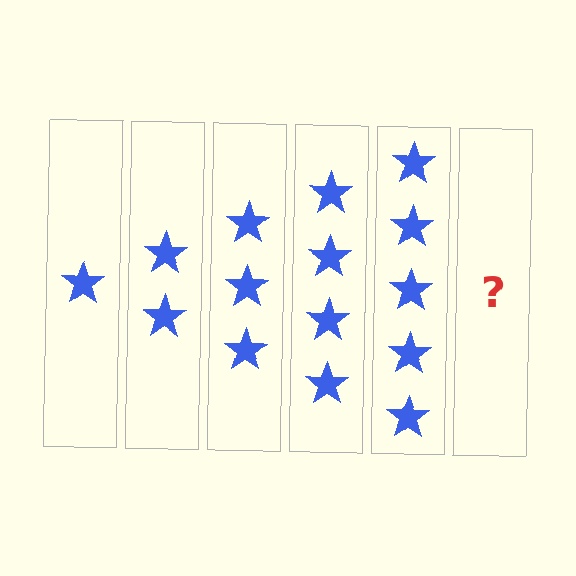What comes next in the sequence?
The next element should be 6 stars.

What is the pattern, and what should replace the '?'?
The pattern is that each step adds one more star. The '?' should be 6 stars.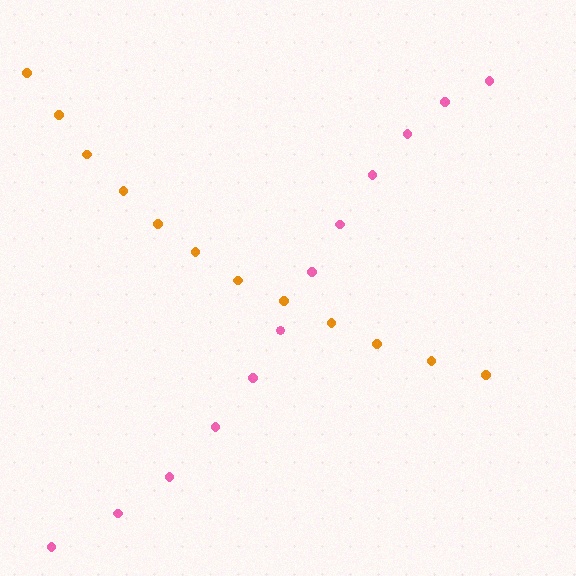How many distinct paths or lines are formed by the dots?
There are 2 distinct paths.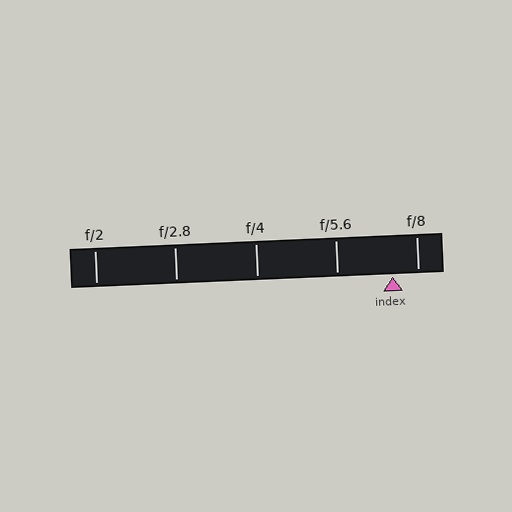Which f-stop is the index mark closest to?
The index mark is closest to f/8.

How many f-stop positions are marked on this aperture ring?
There are 5 f-stop positions marked.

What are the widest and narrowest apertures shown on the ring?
The widest aperture shown is f/2 and the narrowest is f/8.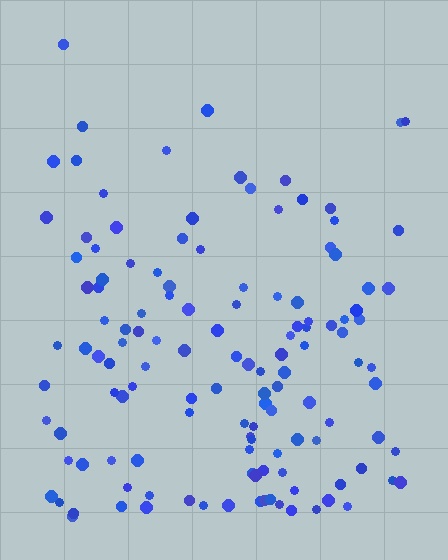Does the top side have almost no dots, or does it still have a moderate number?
Still a moderate number, just noticeably fewer than the bottom.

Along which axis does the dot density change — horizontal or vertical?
Vertical.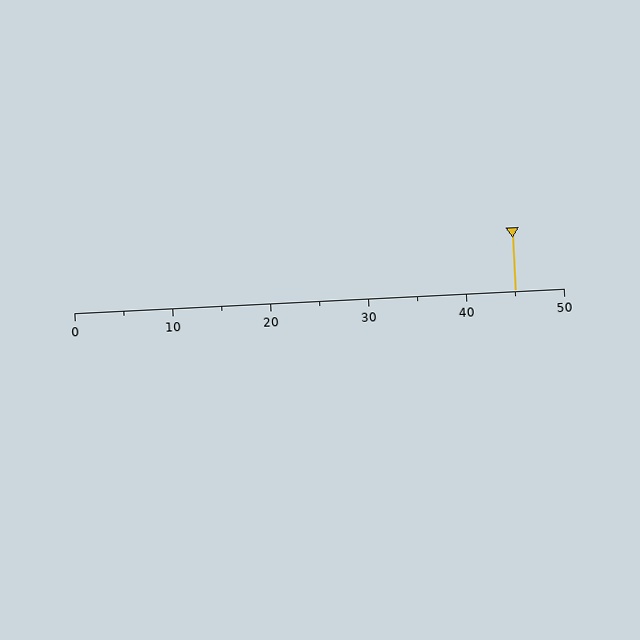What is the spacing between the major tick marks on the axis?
The major ticks are spaced 10 apart.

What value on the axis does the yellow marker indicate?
The marker indicates approximately 45.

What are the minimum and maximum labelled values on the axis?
The axis runs from 0 to 50.